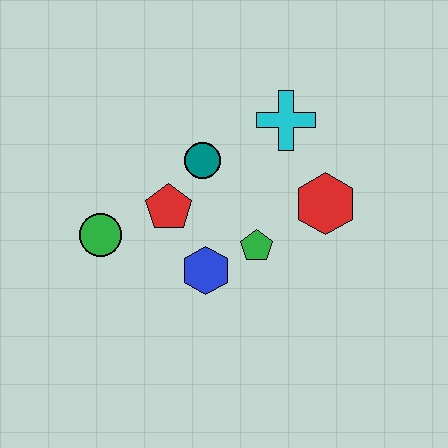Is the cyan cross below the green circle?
No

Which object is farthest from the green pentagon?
The green circle is farthest from the green pentagon.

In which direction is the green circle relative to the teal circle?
The green circle is to the left of the teal circle.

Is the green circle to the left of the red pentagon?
Yes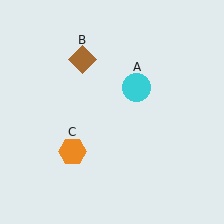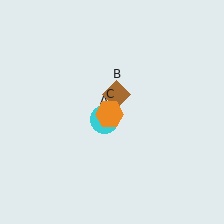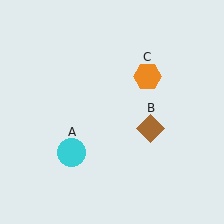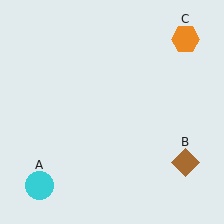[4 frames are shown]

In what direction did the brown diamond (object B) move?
The brown diamond (object B) moved down and to the right.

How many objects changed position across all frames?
3 objects changed position: cyan circle (object A), brown diamond (object B), orange hexagon (object C).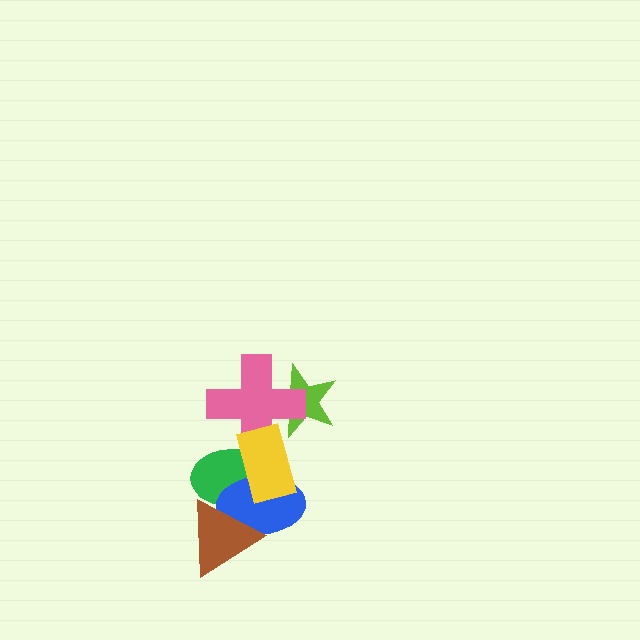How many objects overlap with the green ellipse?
4 objects overlap with the green ellipse.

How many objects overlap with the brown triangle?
2 objects overlap with the brown triangle.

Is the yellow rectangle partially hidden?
No, no other shape covers it.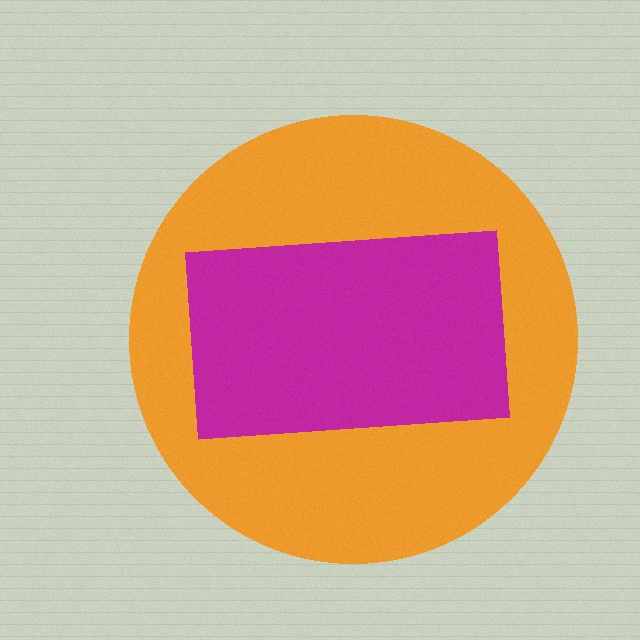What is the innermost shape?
The magenta rectangle.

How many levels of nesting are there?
2.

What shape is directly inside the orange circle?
The magenta rectangle.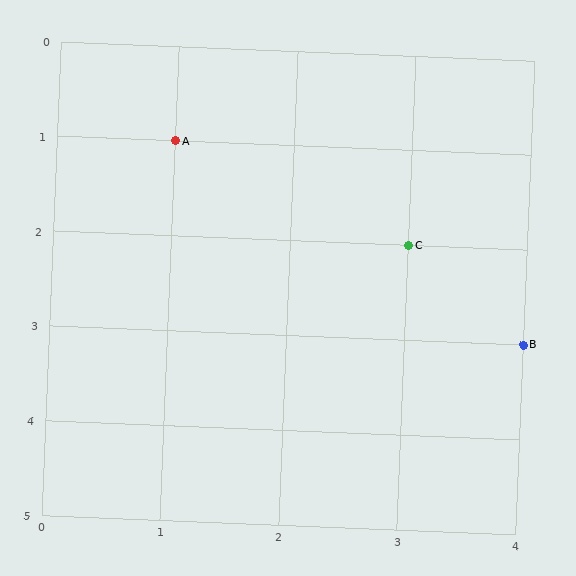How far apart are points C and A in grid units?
Points C and A are 2 columns and 1 row apart (about 2.2 grid units diagonally).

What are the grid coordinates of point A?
Point A is at grid coordinates (1, 1).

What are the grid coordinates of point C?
Point C is at grid coordinates (3, 2).